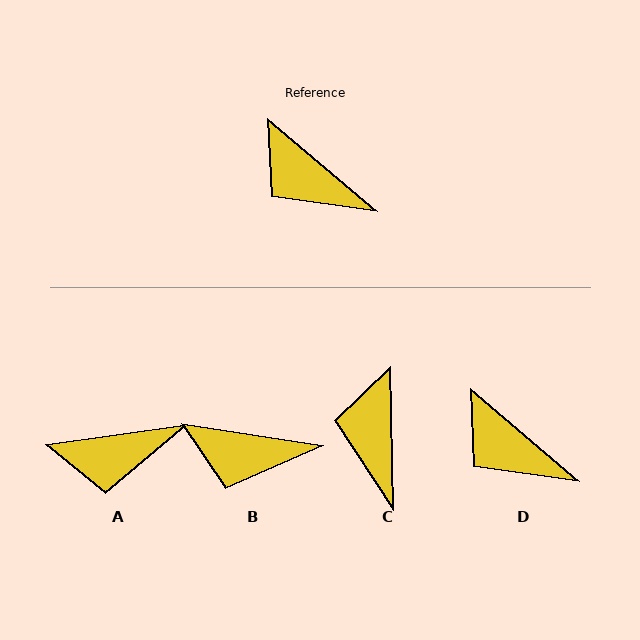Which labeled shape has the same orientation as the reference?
D.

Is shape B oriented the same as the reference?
No, it is off by about 32 degrees.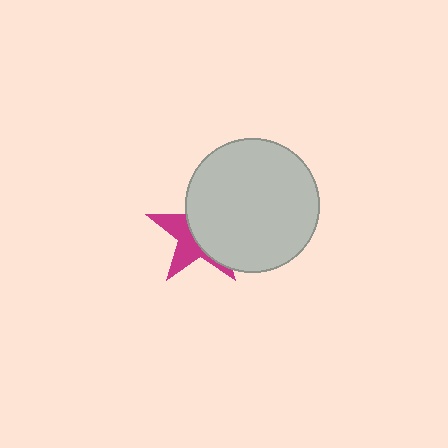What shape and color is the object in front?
The object in front is a light gray circle.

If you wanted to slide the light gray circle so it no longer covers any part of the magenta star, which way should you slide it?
Slide it right — that is the most direct way to separate the two shapes.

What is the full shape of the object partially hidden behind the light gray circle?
The partially hidden object is a magenta star.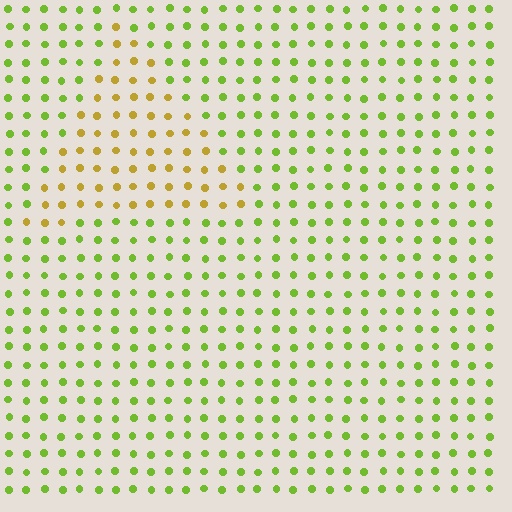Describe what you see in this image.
The image is filled with small lime elements in a uniform arrangement. A triangle-shaped region is visible where the elements are tinted to a slightly different hue, forming a subtle color boundary.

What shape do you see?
I see a triangle.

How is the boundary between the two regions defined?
The boundary is defined purely by a slight shift in hue (about 44 degrees). Spacing, size, and orientation are identical on both sides.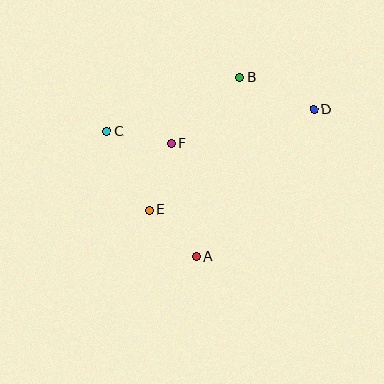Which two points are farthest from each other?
Points C and D are farthest from each other.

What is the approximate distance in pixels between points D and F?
The distance between D and F is approximately 147 pixels.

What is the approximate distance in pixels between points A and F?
The distance between A and F is approximately 116 pixels.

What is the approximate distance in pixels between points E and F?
The distance between E and F is approximately 70 pixels.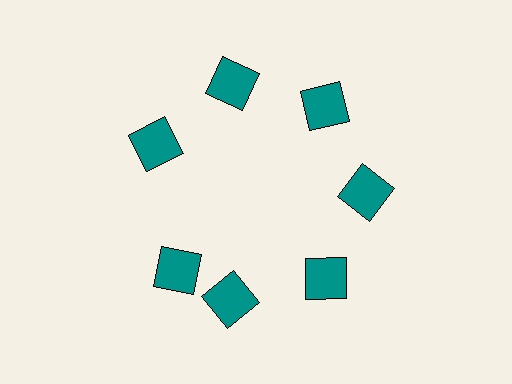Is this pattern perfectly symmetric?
No. The 7 teal squares are arranged in a ring, but one element near the 8 o'clock position is rotated out of alignment along the ring, breaking the 7-fold rotational symmetry.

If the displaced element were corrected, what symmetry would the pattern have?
It would have 7-fold rotational symmetry — the pattern would map onto itself every 51 degrees.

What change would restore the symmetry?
The symmetry would be restored by rotating it back into even spacing with its neighbors so that all 7 squares sit at equal angles and equal distance from the center.